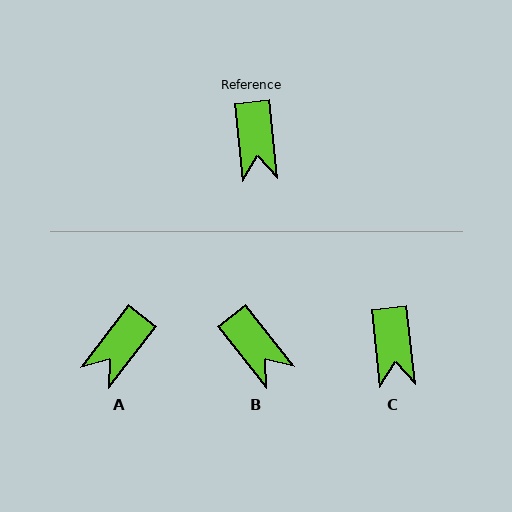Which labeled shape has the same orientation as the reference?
C.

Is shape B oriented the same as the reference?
No, it is off by about 32 degrees.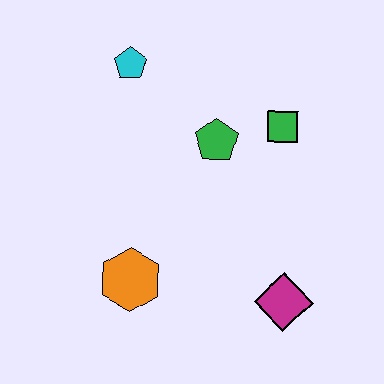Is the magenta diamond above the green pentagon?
No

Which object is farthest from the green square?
The orange hexagon is farthest from the green square.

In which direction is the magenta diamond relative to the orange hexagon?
The magenta diamond is to the right of the orange hexagon.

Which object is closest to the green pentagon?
The green square is closest to the green pentagon.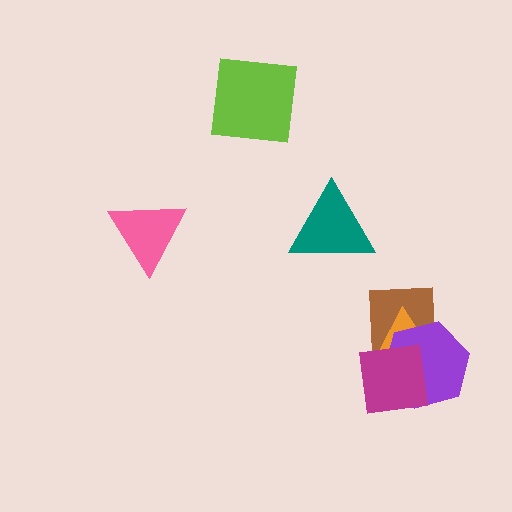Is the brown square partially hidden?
Yes, it is partially covered by another shape.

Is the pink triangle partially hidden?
No, no other shape covers it.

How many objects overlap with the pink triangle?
0 objects overlap with the pink triangle.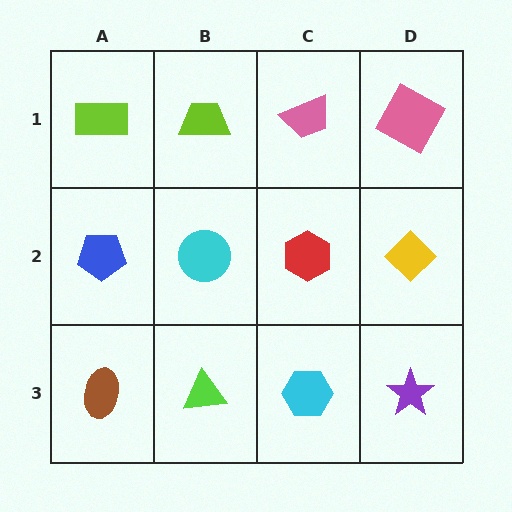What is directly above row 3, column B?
A cyan circle.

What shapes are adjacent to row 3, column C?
A red hexagon (row 2, column C), a lime triangle (row 3, column B), a purple star (row 3, column D).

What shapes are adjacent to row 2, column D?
A pink square (row 1, column D), a purple star (row 3, column D), a red hexagon (row 2, column C).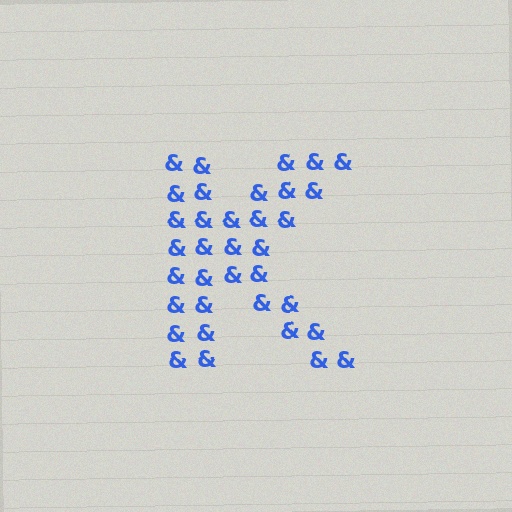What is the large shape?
The large shape is the letter K.